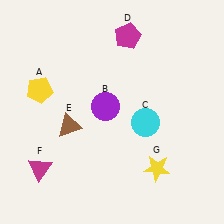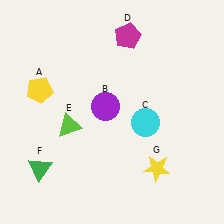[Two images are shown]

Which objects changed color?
E changed from brown to lime. F changed from magenta to green.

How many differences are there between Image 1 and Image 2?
There are 2 differences between the two images.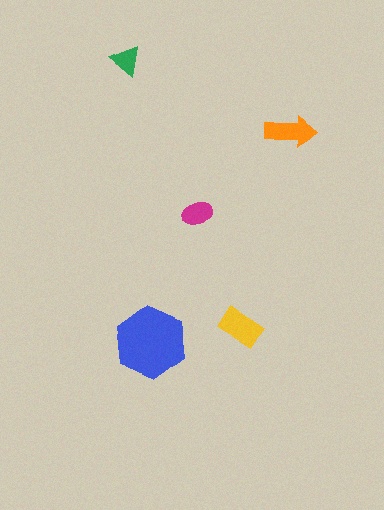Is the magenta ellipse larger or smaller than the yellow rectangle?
Smaller.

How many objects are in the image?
There are 5 objects in the image.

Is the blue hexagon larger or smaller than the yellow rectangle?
Larger.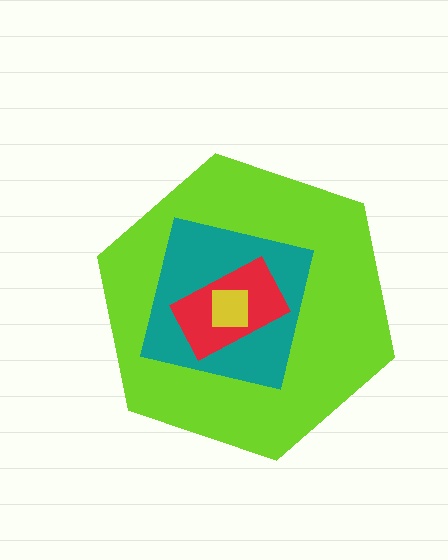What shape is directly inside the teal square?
The red rectangle.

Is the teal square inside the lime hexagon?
Yes.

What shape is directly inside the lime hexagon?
The teal square.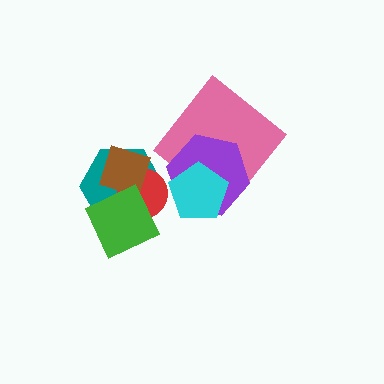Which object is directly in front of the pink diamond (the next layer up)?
The purple hexagon is directly in front of the pink diamond.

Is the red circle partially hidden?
Yes, it is partially covered by another shape.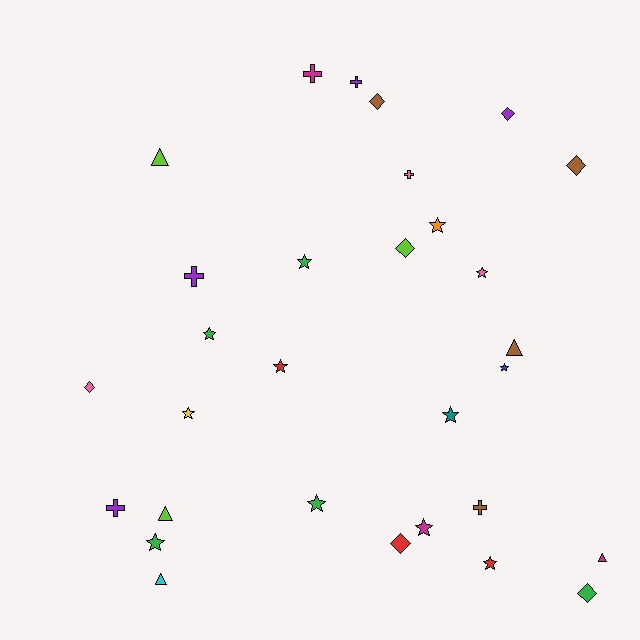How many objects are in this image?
There are 30 objects.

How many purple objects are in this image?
There are 4 purple objects.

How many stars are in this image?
There are 12 stars.